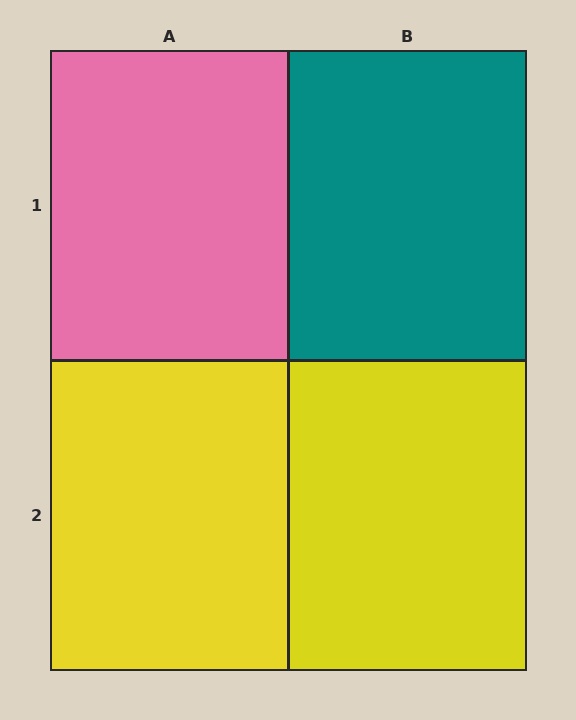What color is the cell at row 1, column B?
Teal.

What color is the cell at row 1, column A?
Pink.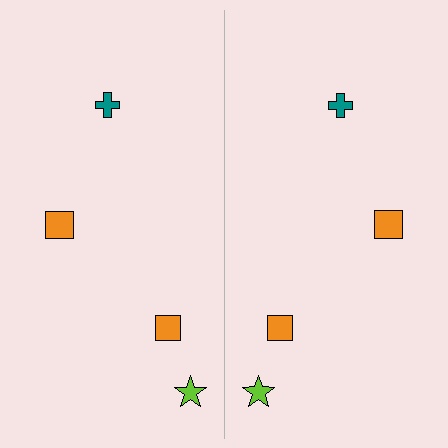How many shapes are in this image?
There are 8 shapes in this image.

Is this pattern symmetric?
Yes, this pattern has bilateral (reflection) symmetry.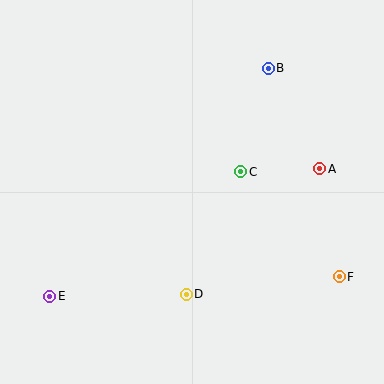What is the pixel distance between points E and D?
The distance between E and D is 137 pixels.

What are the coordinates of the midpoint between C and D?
The midpoint between C and D is at (214, 233).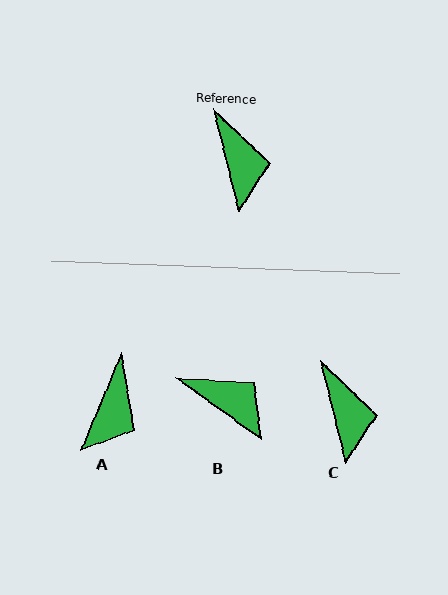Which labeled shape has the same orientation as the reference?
C.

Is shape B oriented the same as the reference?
No, it is off by about 40 degrees.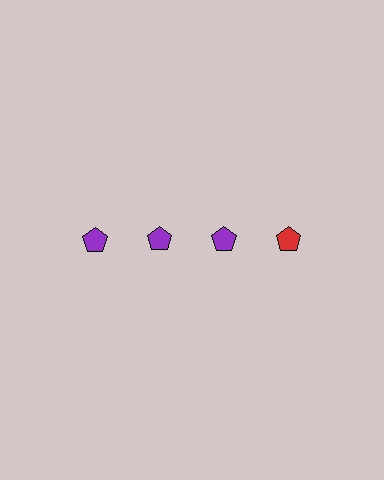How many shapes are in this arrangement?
There are 4 shapes arranged in a grid pattern.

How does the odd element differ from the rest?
It has a different color: red instead of purple.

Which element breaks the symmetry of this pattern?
The red pentagon in the top row, second from right column breaks the symmetry. All other shapes are purple pentagons.